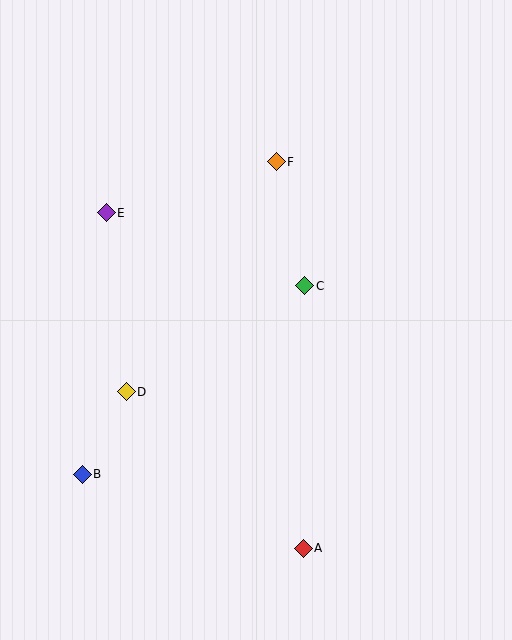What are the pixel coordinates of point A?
Point A is at (303, 548).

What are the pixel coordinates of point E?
Point E is at (106, 213).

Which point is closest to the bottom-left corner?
Point B is closest to the bottom-left corner.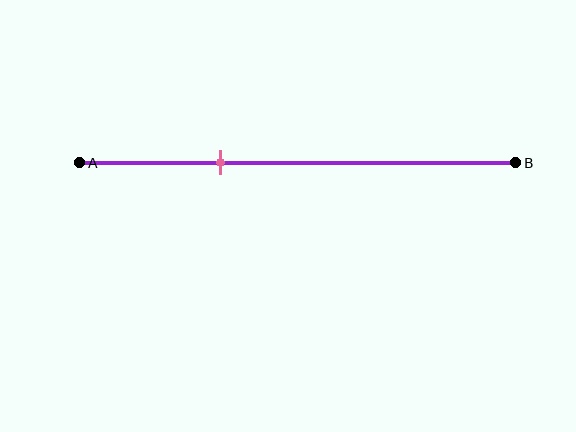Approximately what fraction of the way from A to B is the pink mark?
The pink mark is approximately 30% of the way from A to B.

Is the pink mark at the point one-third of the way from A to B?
Yes, the mark is approximately at the one-third point.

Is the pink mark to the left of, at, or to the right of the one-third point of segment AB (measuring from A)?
The pink mark is approximately at the one-third point of segment AB.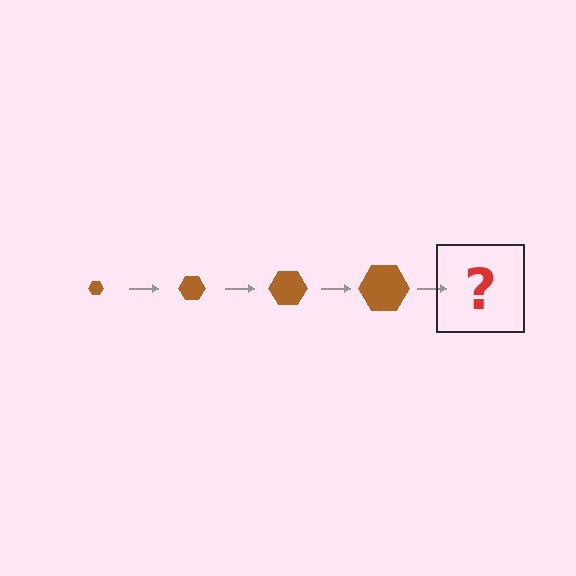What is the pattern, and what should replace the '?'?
The pattern is that the hexagon gets progressively larger each step. The '?' should be a brown hexagon, larger than the previous one.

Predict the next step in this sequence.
The next step is a brown hexagon, larger than the previous one.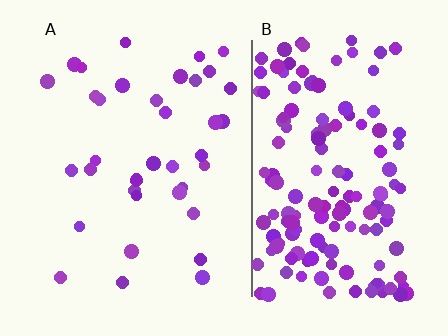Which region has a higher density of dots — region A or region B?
B (the right).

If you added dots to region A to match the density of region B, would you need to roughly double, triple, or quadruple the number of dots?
Approximately quadruple.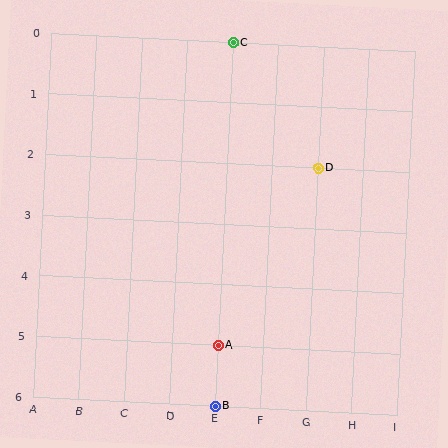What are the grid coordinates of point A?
Point A is at grid coordinates (E, 5).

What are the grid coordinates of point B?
Point B is at grid coordinates (E, 6).